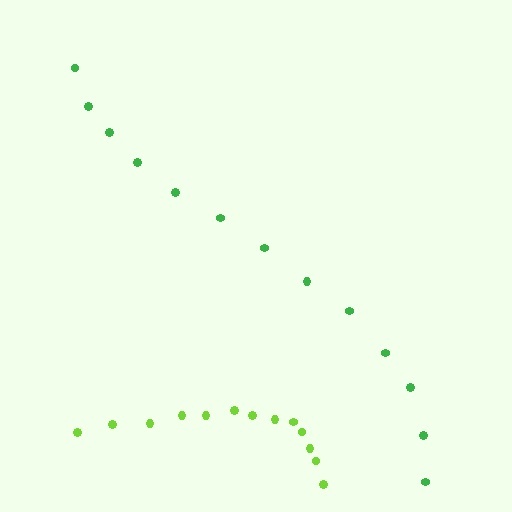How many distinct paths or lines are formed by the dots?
There are 2 distinct paths.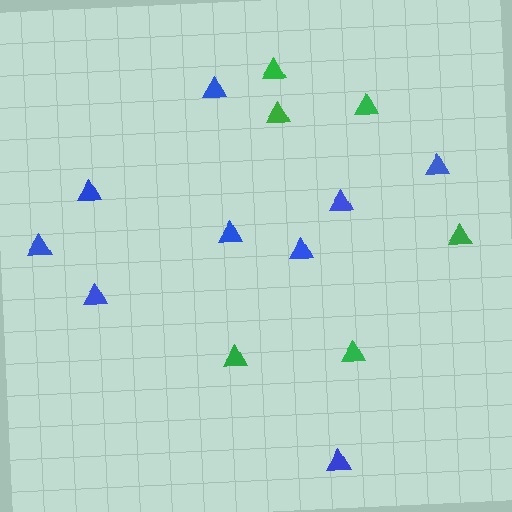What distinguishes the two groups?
There are 2 groups: one group of green triangles (6) and one group of blue triangles (9).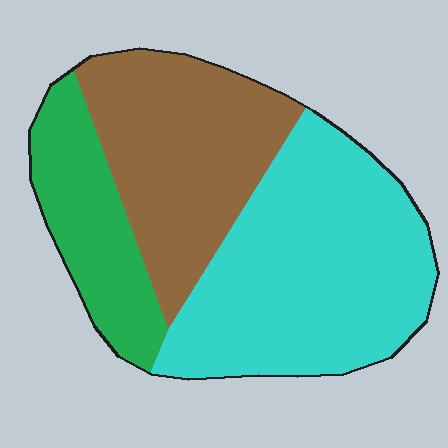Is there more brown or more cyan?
Cyan.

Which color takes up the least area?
Green, at roughly 20%.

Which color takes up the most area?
Cyan, at roughly 45%.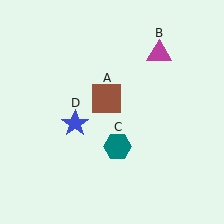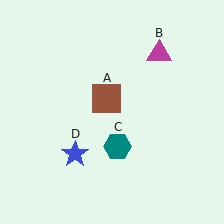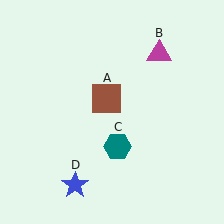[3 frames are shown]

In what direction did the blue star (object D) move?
The blue star (object D) moved down.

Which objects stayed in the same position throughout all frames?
Brown square (object A) and magenta triangle (object B) and teal hexagon (object C) remained stationary.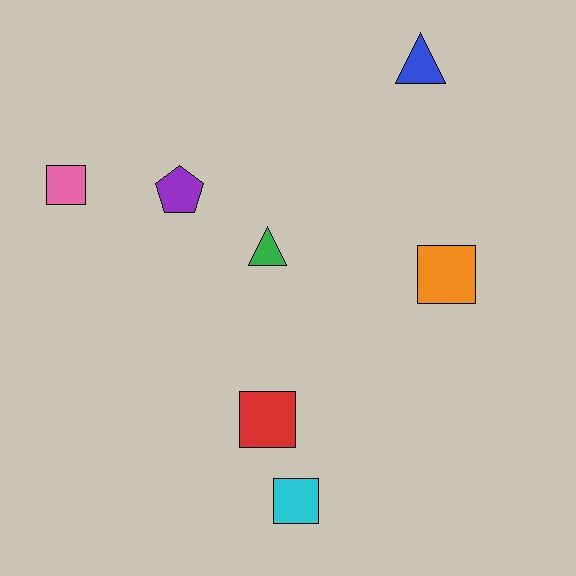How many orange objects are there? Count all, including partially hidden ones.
There is 1 orange object.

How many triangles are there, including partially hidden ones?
There are 2 triangles.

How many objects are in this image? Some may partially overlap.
There are 7 objects.